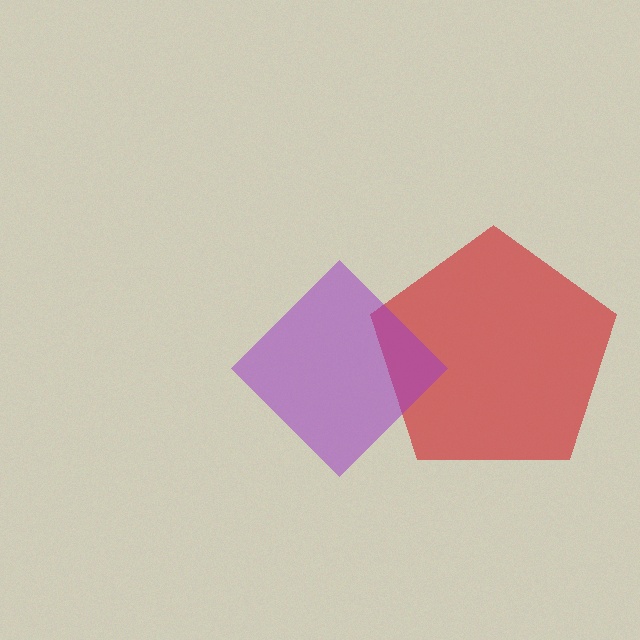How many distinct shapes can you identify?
There are 2 distinct shapes: a red pentagon, a purple diamond.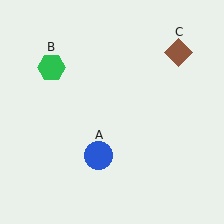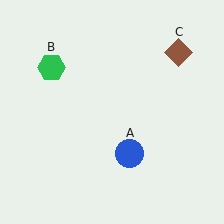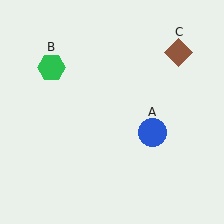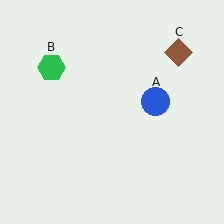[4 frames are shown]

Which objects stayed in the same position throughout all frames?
Green hexagon (object B) and brown diamond (object C) remained stationary.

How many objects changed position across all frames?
1 object changed position: blue circle (object A).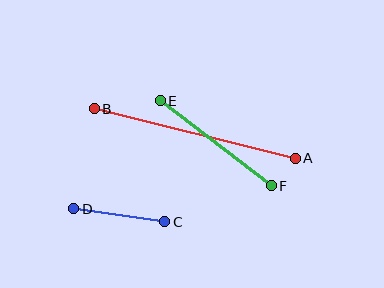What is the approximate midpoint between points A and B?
The midpoint is at approximately (195, 134) pixels.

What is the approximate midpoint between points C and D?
The midpoint is at approximately (119, 215) pixels.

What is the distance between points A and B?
The distance is approximately 207 pixels.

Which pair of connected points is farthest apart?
Points A and B are farthest apart.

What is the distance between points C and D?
The distance is approximately 92 pixels.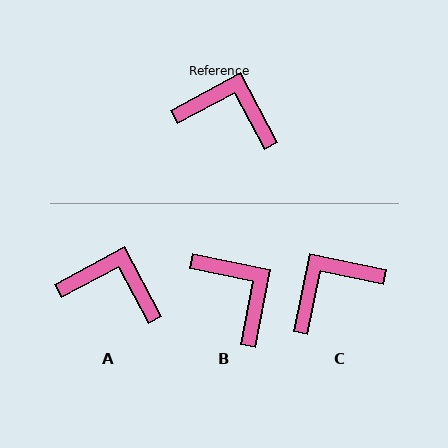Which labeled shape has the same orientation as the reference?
A.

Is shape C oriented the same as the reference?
No, it is off by about 50 degrees.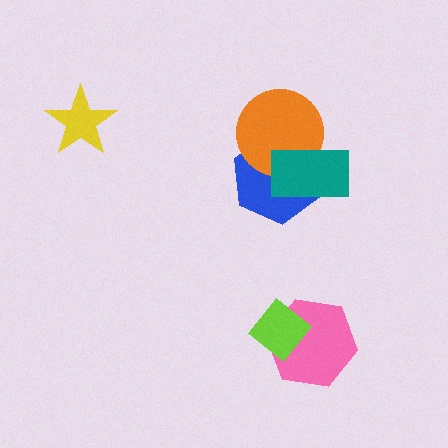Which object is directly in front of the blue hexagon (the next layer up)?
The orange circle is directly in front of the blue hexagon.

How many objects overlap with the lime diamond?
1 object overlaps with the lime diamond.